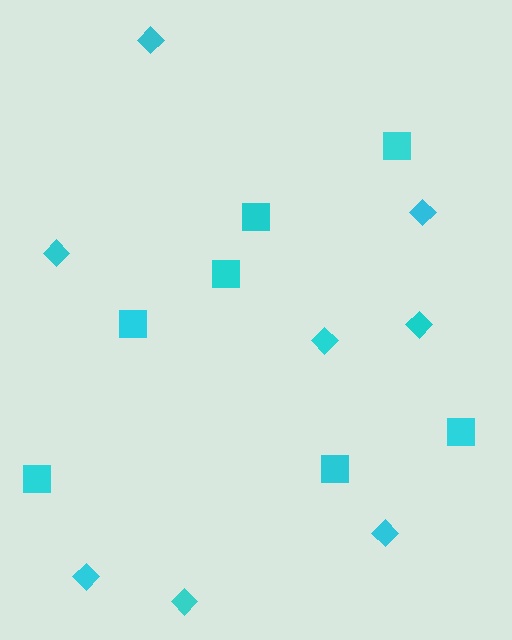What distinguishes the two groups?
There are 2 groups: one group of diamonds (8) and one group of squares (7).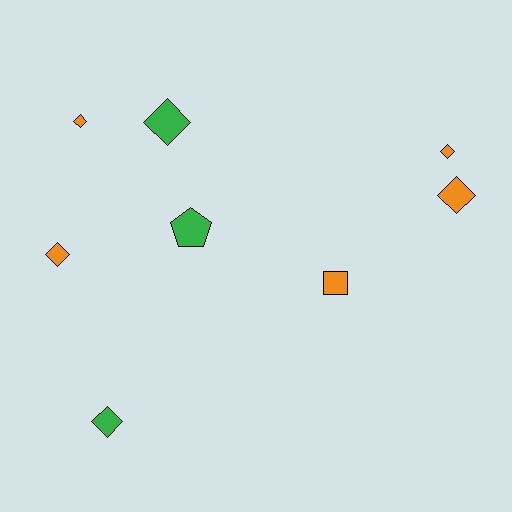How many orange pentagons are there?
There are no orange pentagons.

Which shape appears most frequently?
Diamond, with 6 objects.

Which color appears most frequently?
Orange, with 5 objects.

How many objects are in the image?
There are 8 objects.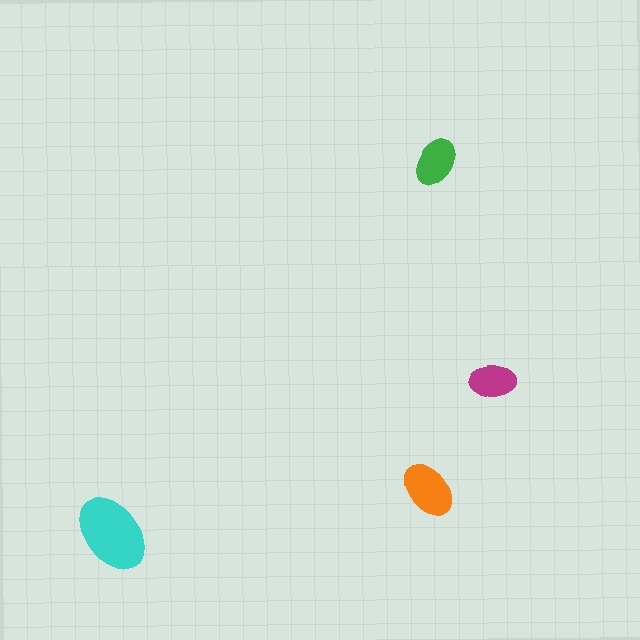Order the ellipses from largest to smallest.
the cyan one, the orange one, the green one, the magenta one.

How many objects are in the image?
There are 4 objects in the image.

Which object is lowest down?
The cyan ellipse is bottommost.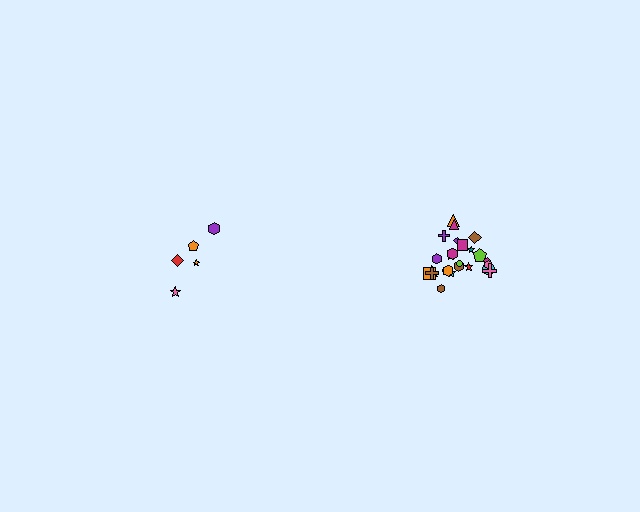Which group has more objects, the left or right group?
The right group.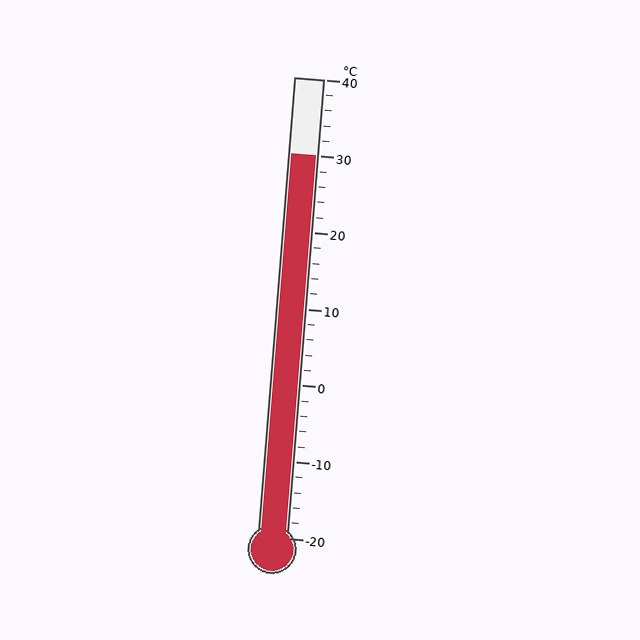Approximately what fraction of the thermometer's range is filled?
The thermometer is filled to approximately 85% of its range.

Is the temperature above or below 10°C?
The temperature is above 10°C.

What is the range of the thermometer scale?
The thermometer scale ranges from -20°C to 40°C.